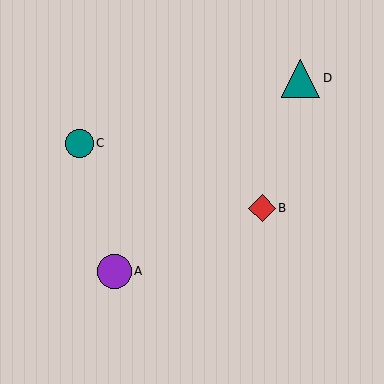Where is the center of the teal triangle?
The center of the teal triangle is at (301, 78).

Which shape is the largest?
The teal triangle (labeled D) is the largest.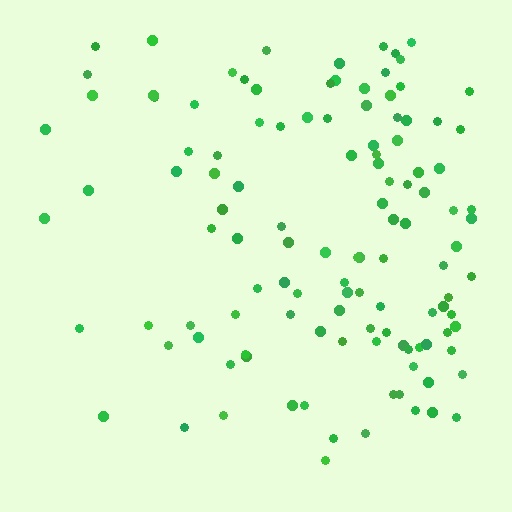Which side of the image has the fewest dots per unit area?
The left.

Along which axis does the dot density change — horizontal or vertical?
Horizontal.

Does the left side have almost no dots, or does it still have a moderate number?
Still a moderate number, just noticeably fewer than the right.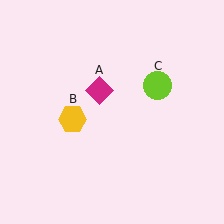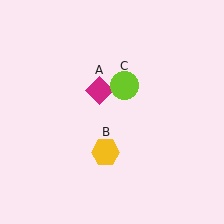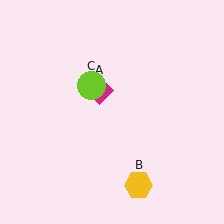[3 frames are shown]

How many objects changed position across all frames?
2 objects changed position: yellow hexagon (object B), lime circle (object C).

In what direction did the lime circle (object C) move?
The lime circle (object C) moved left.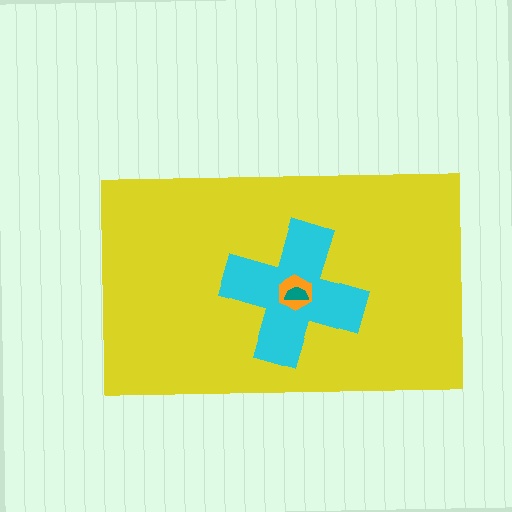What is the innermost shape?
The teal semicircle.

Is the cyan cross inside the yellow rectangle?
Yes.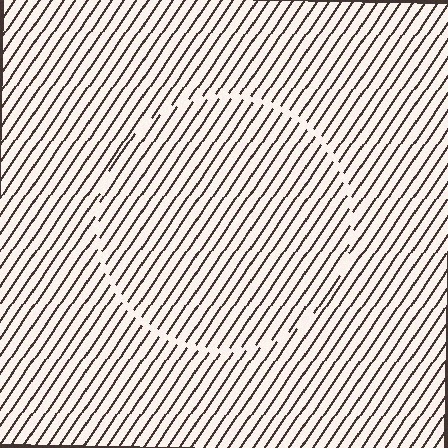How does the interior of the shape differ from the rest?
The interior of the shape contains the same grating, shifted by half a period — the contour is defined by the phase discontinuity where line-ends from the inner and outer gratings abut.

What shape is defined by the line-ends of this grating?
An illusory circle. The interior of the shape contains the same grating, shifted by half a period — the contour is defined by the phase discontinuity where line-ends from the inner and outer gratings abut.